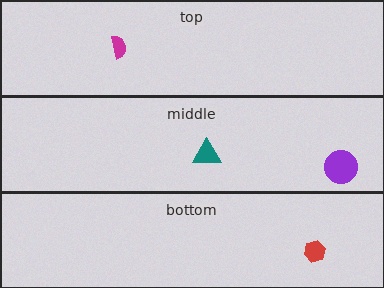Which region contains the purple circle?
The middle region.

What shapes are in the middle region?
The purple circle, the teal triangle.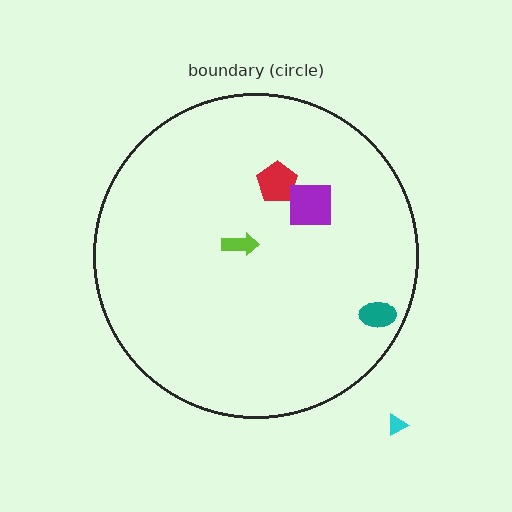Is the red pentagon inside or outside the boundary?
Inside.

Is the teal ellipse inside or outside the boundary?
Inside.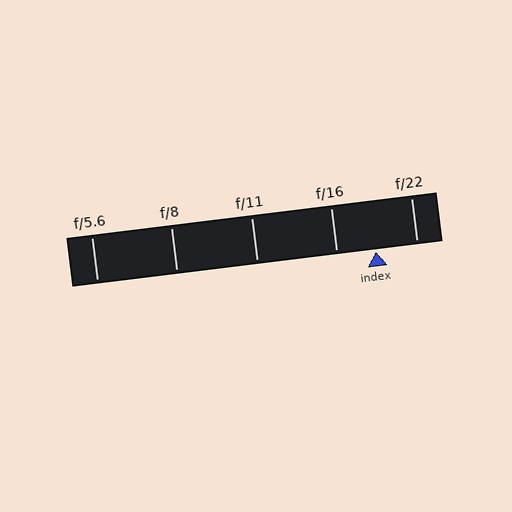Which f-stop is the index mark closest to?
The index mark is closest to f/16.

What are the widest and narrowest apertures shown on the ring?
The widest aperture shown is f/5.6 and the narrowest is f/22.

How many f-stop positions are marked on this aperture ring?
There are 5 f-stop positions marked.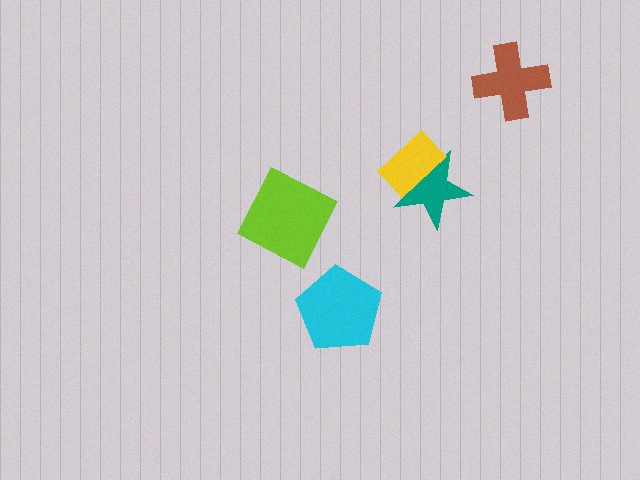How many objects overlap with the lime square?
0 objects overlap with the lime square.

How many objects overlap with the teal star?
1 object overlaps with the teal star.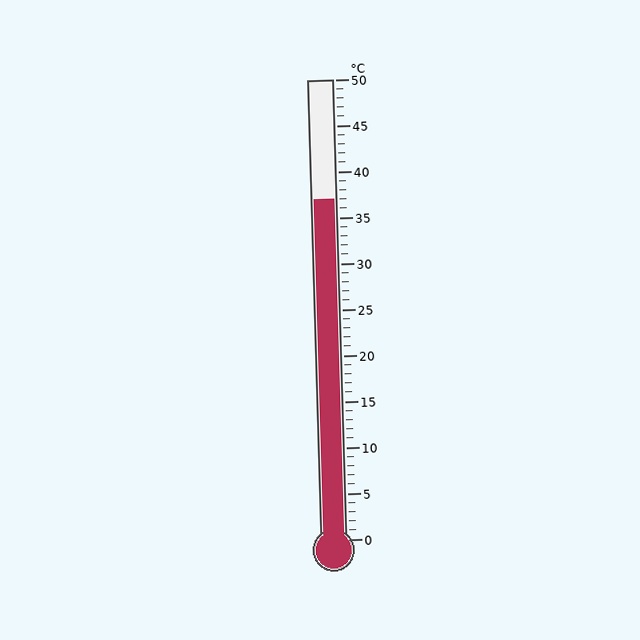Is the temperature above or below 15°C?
The temperature is above 15°C.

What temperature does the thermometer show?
The thermometer shows approximately 37°C.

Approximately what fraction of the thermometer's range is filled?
The thermometer is filled to approximately 75% of its range.